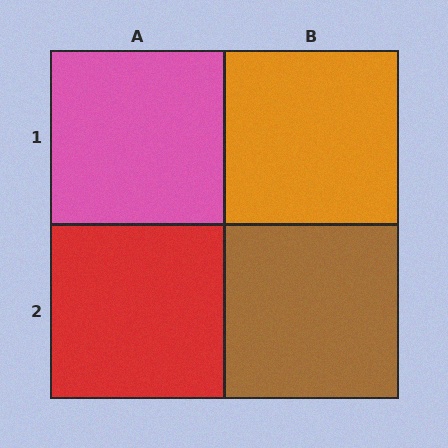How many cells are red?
1 cell is red.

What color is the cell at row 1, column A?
Pink.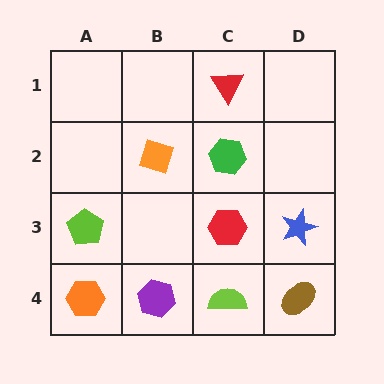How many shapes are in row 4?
4 shapes.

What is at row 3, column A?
A lime pentagon.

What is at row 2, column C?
A green hexagon.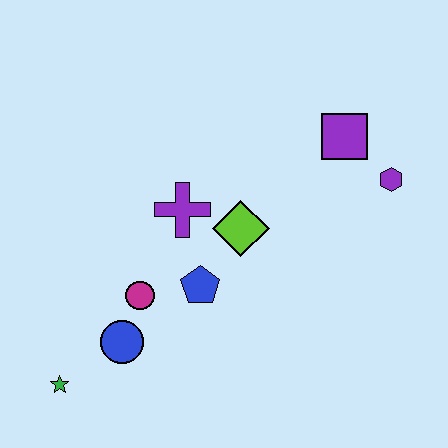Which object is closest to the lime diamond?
The purple cross is closest to the lime diamond.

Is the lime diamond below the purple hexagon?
Yes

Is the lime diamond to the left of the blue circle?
No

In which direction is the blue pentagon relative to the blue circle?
The blue pentagon is to the right of the blue circle.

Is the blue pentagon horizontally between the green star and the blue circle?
No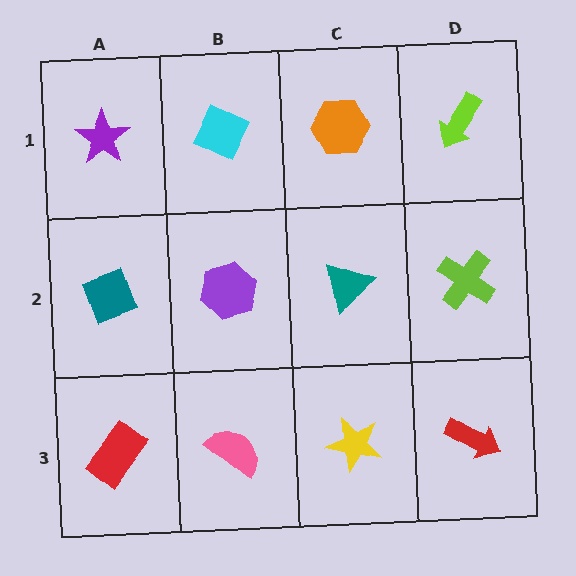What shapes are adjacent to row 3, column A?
A teal diamond (row 2, column A), a pink semicircle (row 3, column B).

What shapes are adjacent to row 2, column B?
A cyan diamond (row 1, column B), a pink semicircle (row 3, column B), a teal diamond (row 2, column A), a teal triangle (row 2, column C).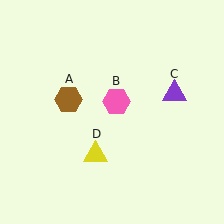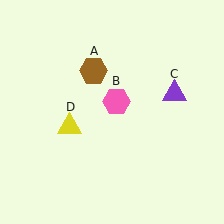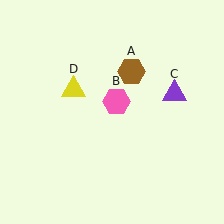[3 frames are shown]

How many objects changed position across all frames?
2 objects changed position: brown hexagon (object A), yellow triangle (object D).